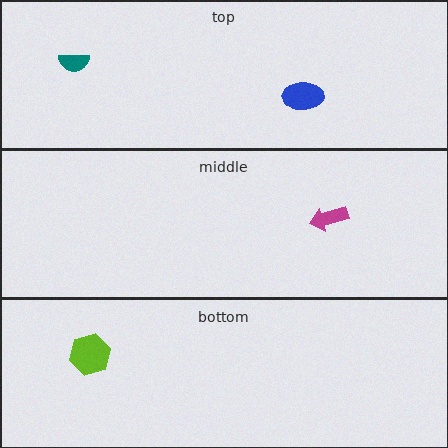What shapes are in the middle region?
The magenta arrow.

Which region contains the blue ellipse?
The top region.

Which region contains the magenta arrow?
The middle region.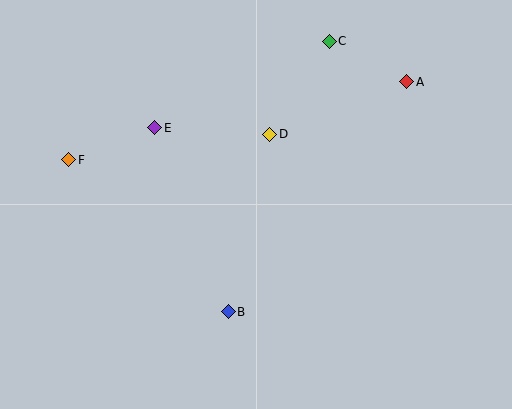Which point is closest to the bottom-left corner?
Point B is closest to the bottom-left corner.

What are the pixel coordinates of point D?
Point D is at (270, 134).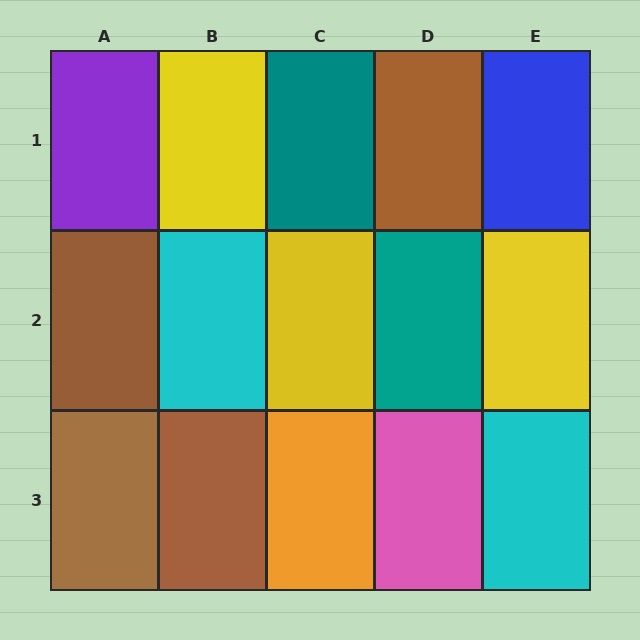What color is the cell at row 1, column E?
Blue.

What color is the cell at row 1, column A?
Purple.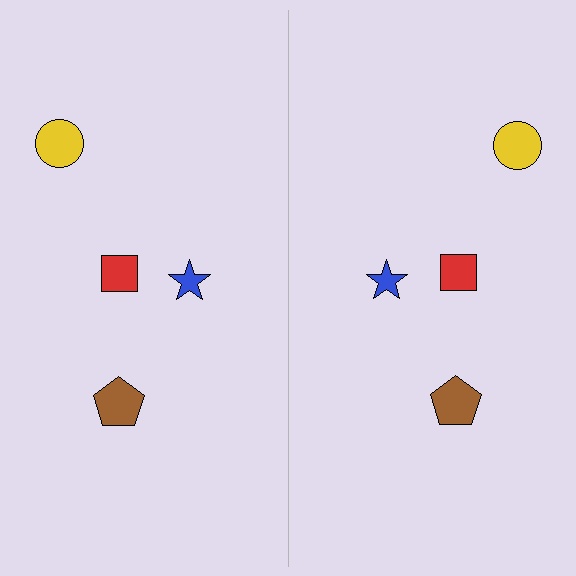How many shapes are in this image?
There are 8 shapes in this image.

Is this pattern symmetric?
Yes, this pattern has bilateral (reflection) symmetry.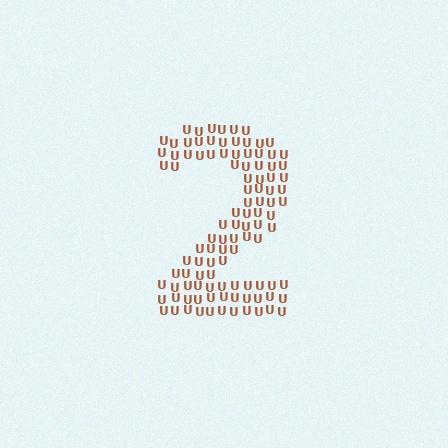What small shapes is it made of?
It is made of small letter U's.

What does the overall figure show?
The overall figure shows the digit 2.